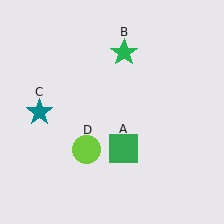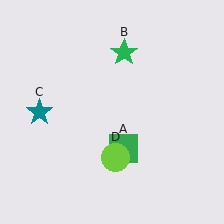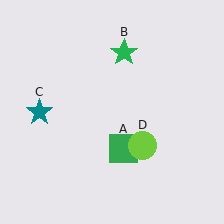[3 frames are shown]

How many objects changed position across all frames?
1 object changed position: lime circle (object D).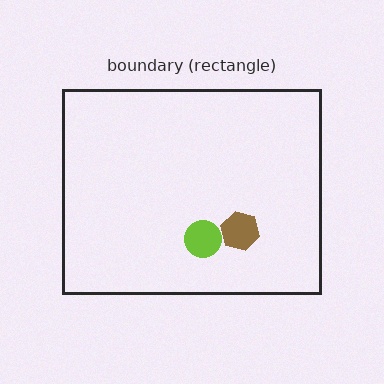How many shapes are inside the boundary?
2 inside, 0 outside.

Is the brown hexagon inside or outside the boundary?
Inside.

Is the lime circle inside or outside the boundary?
Inside.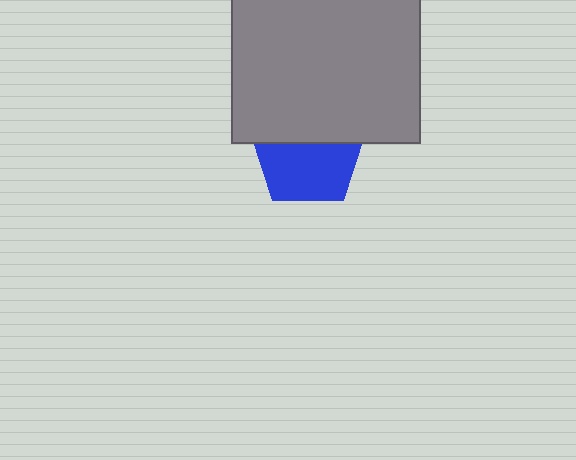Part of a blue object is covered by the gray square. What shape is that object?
It is a pentagon.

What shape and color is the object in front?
The object in front is a gray square.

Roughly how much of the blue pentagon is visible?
About half of it is visible (roughly 59%).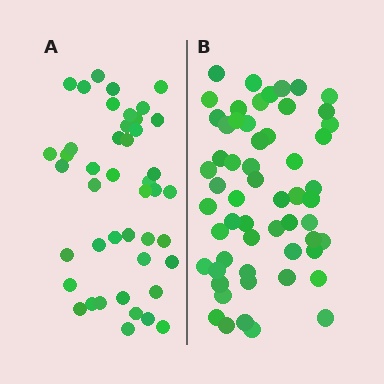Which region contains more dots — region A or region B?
Region B (the right region) has more dots.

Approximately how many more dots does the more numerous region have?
Region B has approximately 15 more dots than region A.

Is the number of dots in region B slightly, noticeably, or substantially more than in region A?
Region B has noticeably more, but not dramatically so. The ratio is roughly 1.3 to 1.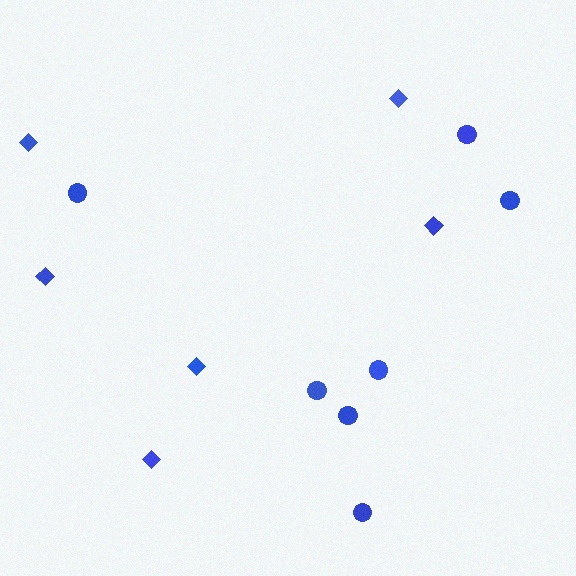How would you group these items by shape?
There are 2 groups: one group of diamonds (6) and one group of circles (7).